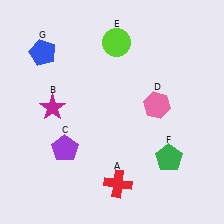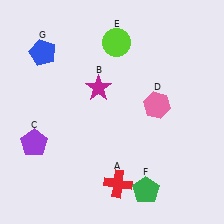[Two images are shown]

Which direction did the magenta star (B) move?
The magenta star (B) moved right.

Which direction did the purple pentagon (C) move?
The purple pentagon (C) moved left.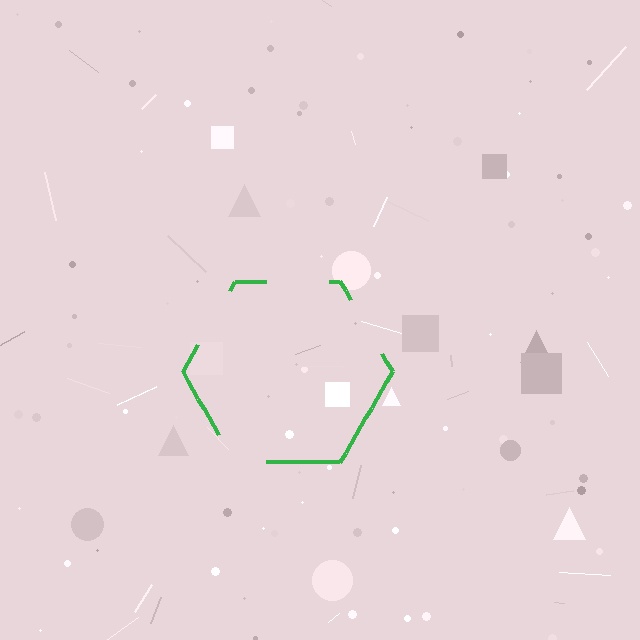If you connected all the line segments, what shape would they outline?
They would outline a hexagon.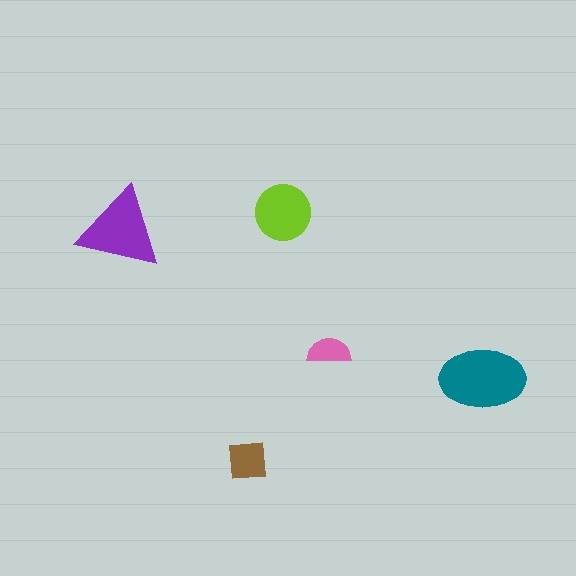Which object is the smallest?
The pink semicircle.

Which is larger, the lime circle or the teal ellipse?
The teal ellipse.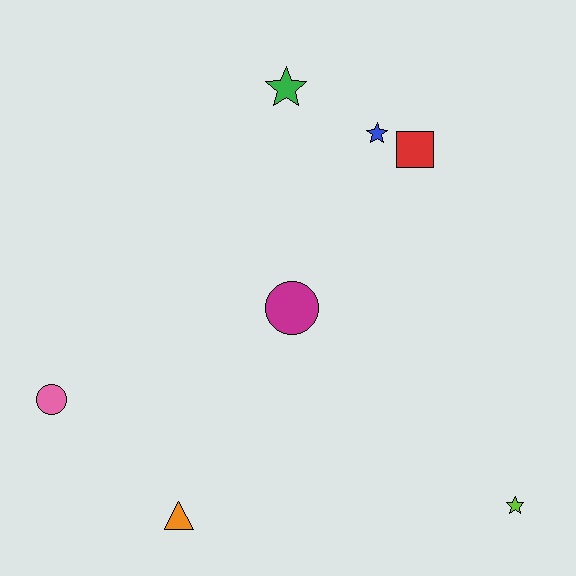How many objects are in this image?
There are 7 objects.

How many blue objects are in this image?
There is 1 blue object.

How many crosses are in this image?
There are no crosses.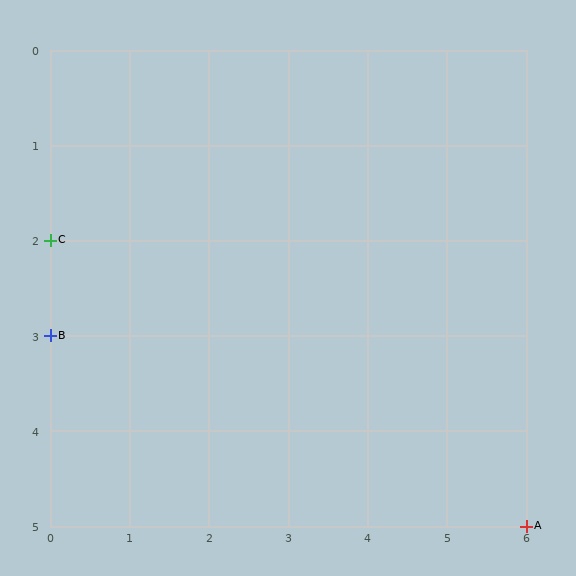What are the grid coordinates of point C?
Point C is at grid coordinates (0, 2).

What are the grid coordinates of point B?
Point B is at grid coordinates (0, 3).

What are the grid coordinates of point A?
Point A is at grid coordinates (6, 5).